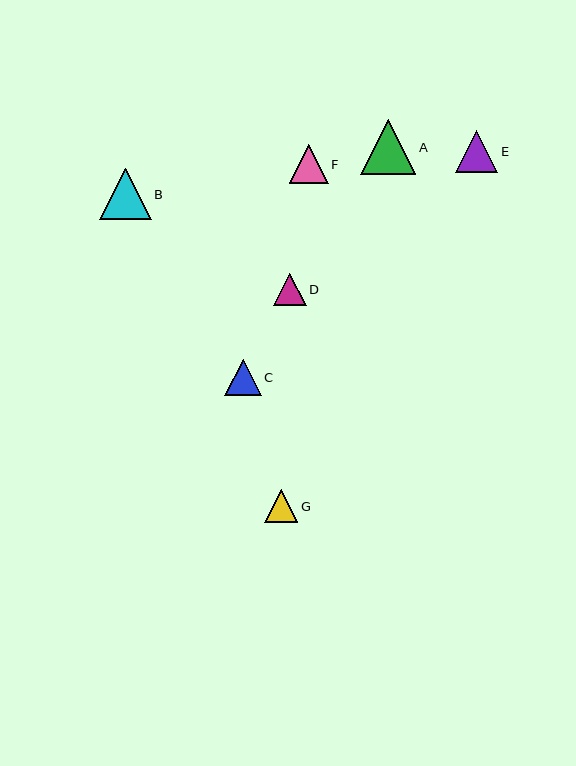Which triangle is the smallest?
Triangle D is the smallest with a size of approximately 32 pixels.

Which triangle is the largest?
Triangle A is the largest with a size of approximately 55 pixels.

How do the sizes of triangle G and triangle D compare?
Triangle G and triangle D are approximately the same size.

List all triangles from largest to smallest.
From largest to smallest: A, B, E, F, C, G, D.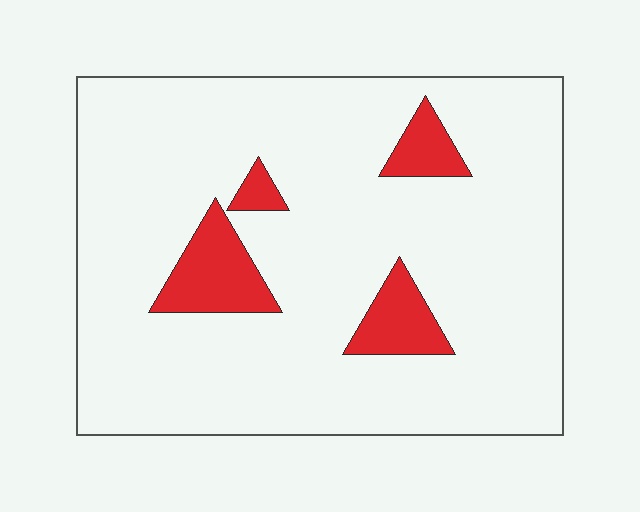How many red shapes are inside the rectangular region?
4.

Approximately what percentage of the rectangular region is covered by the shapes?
Approximately 10%.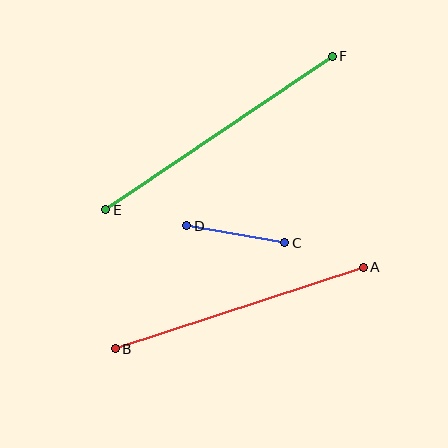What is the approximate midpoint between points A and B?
The midpoint is at approximately (239, 308) pixels.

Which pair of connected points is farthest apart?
Points E and F are farthest apart.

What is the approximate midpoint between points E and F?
The midpoint is at approximately (219, 133) pixels.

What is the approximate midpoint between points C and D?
The midpoint is at approximately (236, 234) pixels.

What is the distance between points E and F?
The distance is approximately 273 pixels.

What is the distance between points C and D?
The distance is approximately 99 pixels.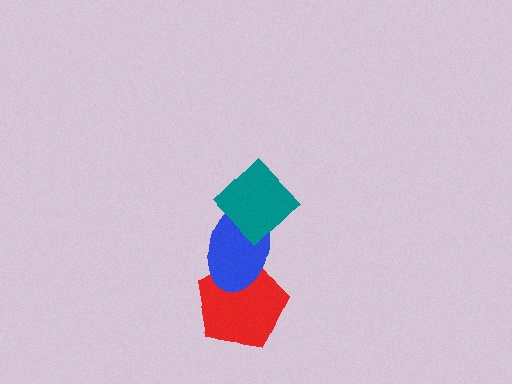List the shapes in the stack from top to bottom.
From top to bottom: the teal diamond, the blue ellipse, the red pentagon.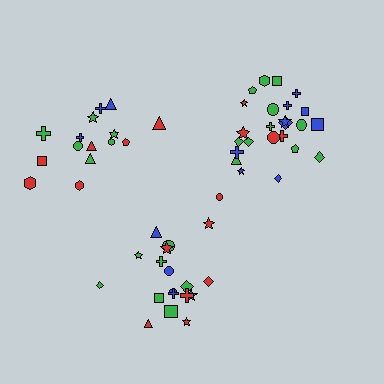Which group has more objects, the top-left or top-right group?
The top-right group.